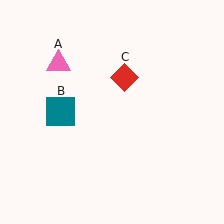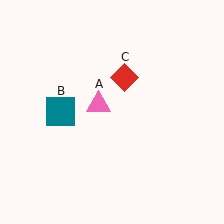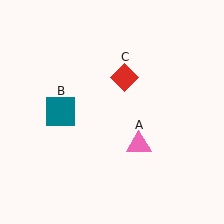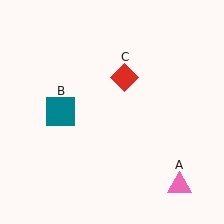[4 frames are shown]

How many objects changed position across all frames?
1 object changed position: pink triangle (object A).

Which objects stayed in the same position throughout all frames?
Teal square (object B) and red diamond (object C) remained stationary.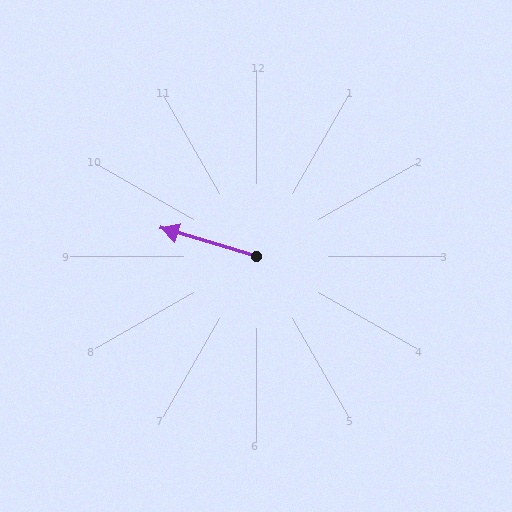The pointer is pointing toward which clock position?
Roughly 10 o'clock.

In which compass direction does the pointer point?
West.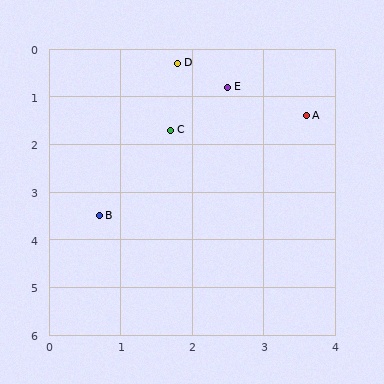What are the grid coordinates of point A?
Point A is at approximately (3.6, 1.4).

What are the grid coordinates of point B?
Point B is at approximately (0.7, 3.5).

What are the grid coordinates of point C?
Point C is at approximately (1.7, 1.7).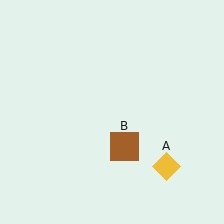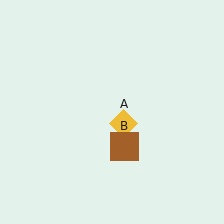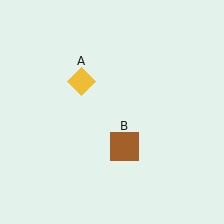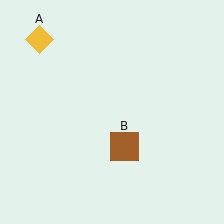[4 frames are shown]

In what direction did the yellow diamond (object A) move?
The yellow diamond (object A) moved up and to the left.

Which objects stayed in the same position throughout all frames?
Brown square (object B) remained stationary.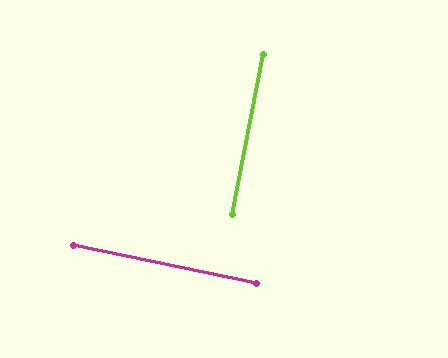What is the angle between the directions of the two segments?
Approximately 89 degrees.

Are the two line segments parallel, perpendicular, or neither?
Perpendicular — they meet at approximately 89°.